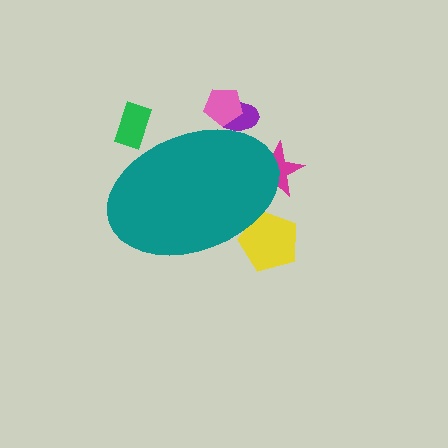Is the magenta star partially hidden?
Yes, the magenta star is partially hidden behind the teal ellipse.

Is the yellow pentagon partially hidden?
Yes, the yellow pentagon is partially hidden behind the teal ellipse.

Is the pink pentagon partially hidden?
Yes, the pink pentagon is partially hidden behind the teal ellipse.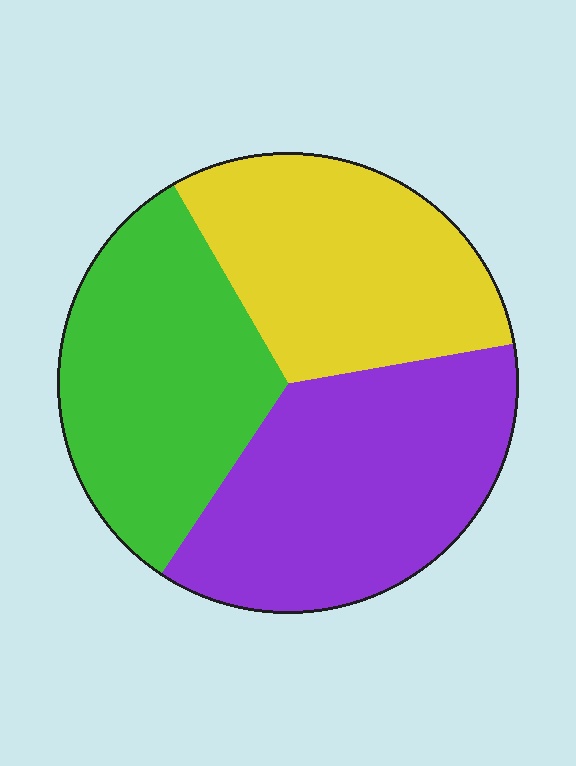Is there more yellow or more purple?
Purple.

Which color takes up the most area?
Purple, at roughly 35%.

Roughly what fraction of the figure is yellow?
Yellow takes up about one third (1/3) of the figure.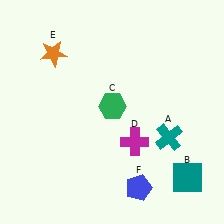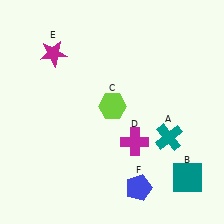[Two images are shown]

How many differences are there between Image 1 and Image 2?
There are 2 differences between the two images.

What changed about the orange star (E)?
In Image 1, E is orange. In Image 2, it changed to magenta.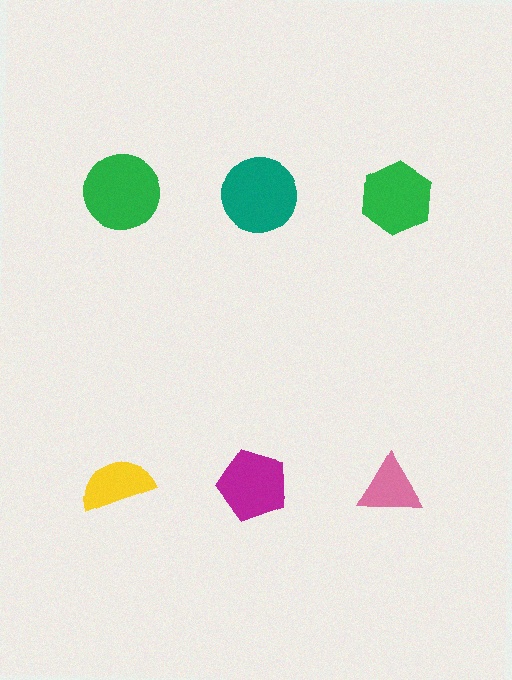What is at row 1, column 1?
A green circle.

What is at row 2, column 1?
A yellow semicircle.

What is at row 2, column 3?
A pink triangle.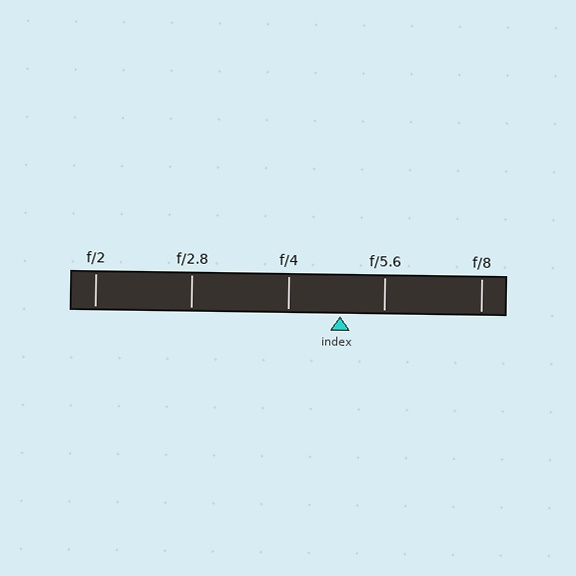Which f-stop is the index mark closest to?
The index mark is closest to f/5.6.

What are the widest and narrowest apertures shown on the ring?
The widest aperture shown is f/2 and the narrowest is f/8.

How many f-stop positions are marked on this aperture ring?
There are 5 f-stop positions marked.